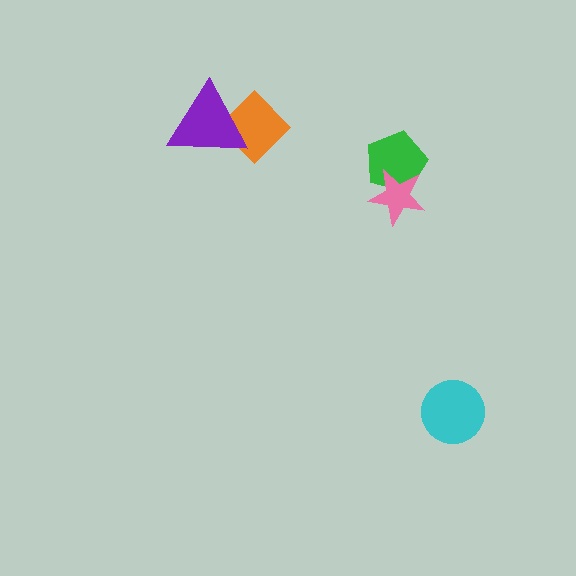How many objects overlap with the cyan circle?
0 objects overlap with the cyan circle.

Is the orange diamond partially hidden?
Yes, it is partially covered by another shape.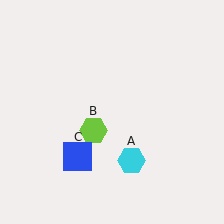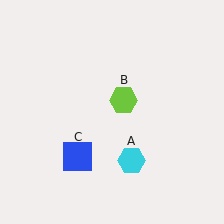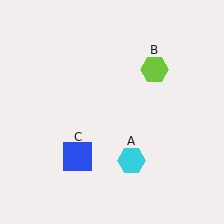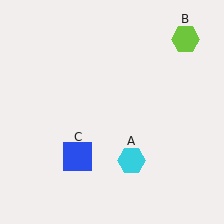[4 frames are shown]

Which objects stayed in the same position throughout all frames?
Cyan hexagon (object A) and blue square (object C) remained stationary.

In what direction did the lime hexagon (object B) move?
The lime hexagon (object B) moved up and to the right.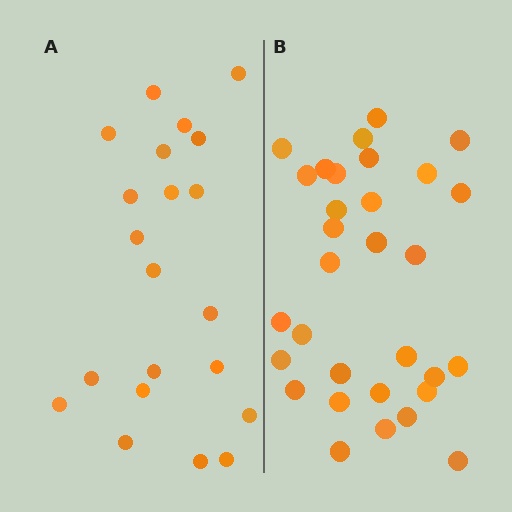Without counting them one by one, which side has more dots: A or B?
Region B (the right region) has more dots.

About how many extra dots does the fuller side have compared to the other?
Region B has roughly 10 or so more dots than region A.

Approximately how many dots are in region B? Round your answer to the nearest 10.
About 30 dots. (The exact count is 31, which rounds to 30.)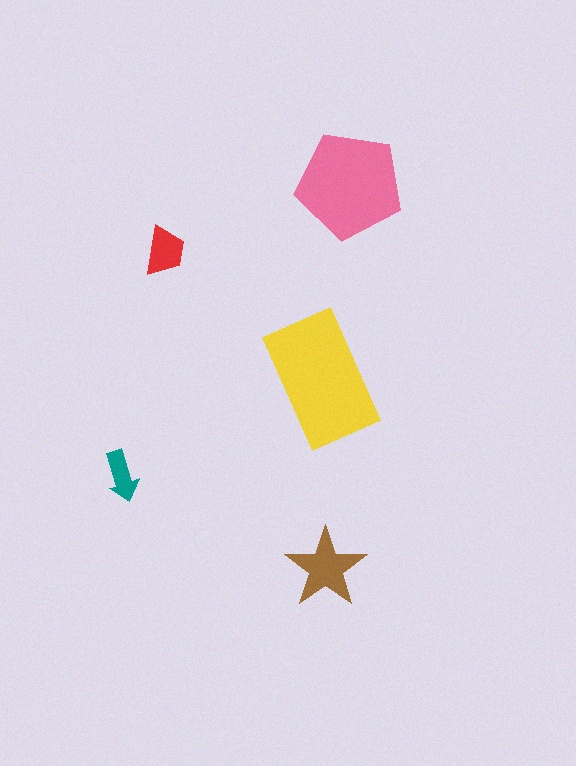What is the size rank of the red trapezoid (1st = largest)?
4th.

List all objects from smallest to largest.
The teal arrow, the red trapezoid, the brown star, the pink pentagon, the yellow rectangle.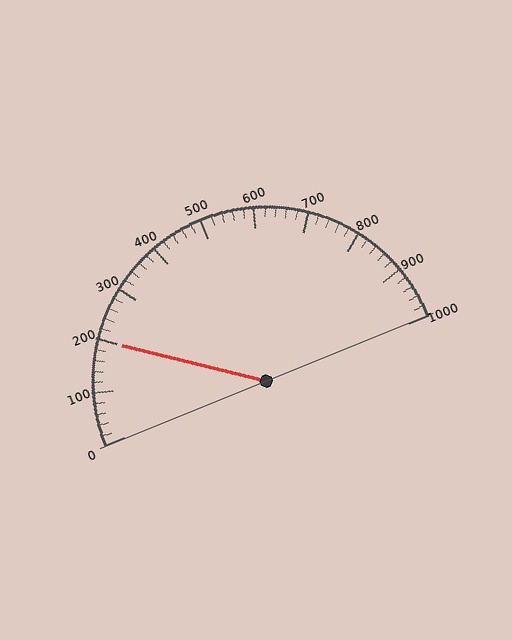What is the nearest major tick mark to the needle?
The nearest major tick mark is 200.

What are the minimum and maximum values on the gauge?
The gauge ranges from 0 to 1000.